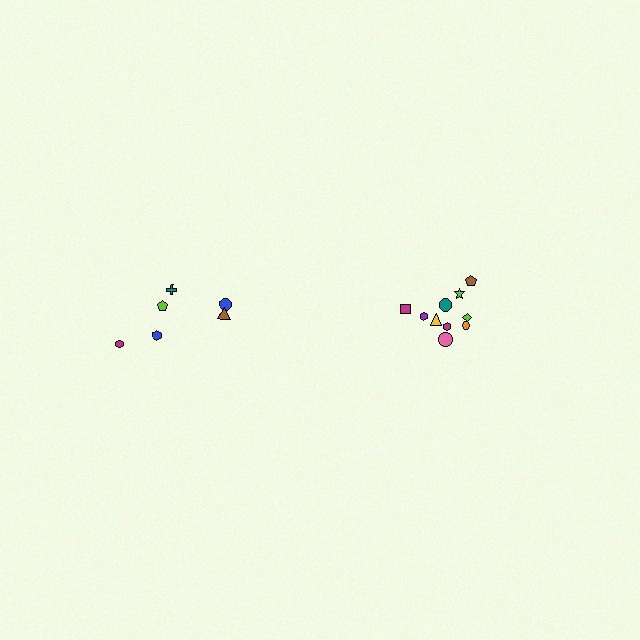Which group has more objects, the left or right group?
The right group.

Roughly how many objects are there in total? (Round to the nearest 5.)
Roughly 15 objects in total.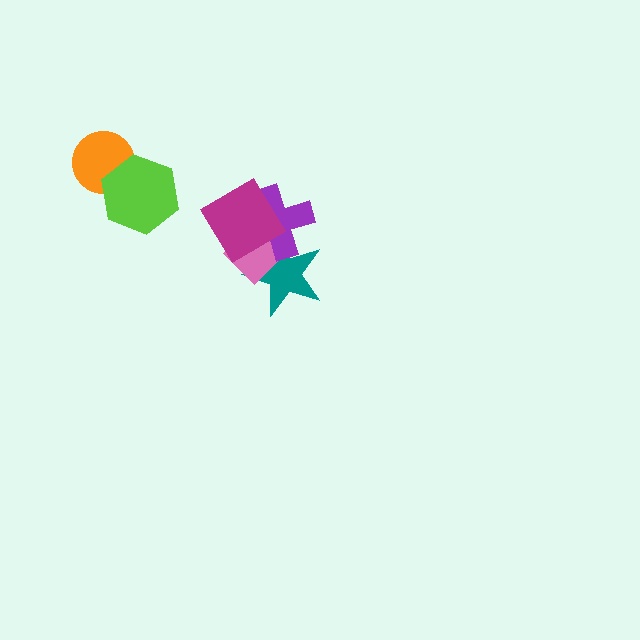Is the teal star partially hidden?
Yes, it is partially covered by another shape.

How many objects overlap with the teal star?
2 objects overlap with the teal star.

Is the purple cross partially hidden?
Yes, it is partially covered by another shape.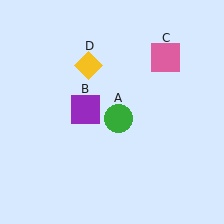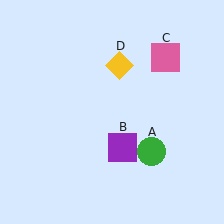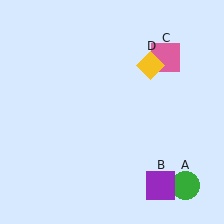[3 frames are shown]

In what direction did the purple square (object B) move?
The purple square (object B) moved down and to the right.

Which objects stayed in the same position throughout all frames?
Pink square (object C) remained stationary.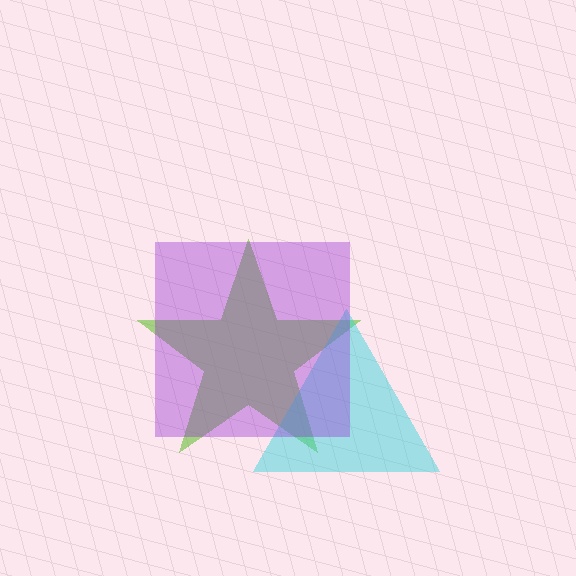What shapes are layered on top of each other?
The layered shapes are: a lime star, a cyan triangle, a purple square.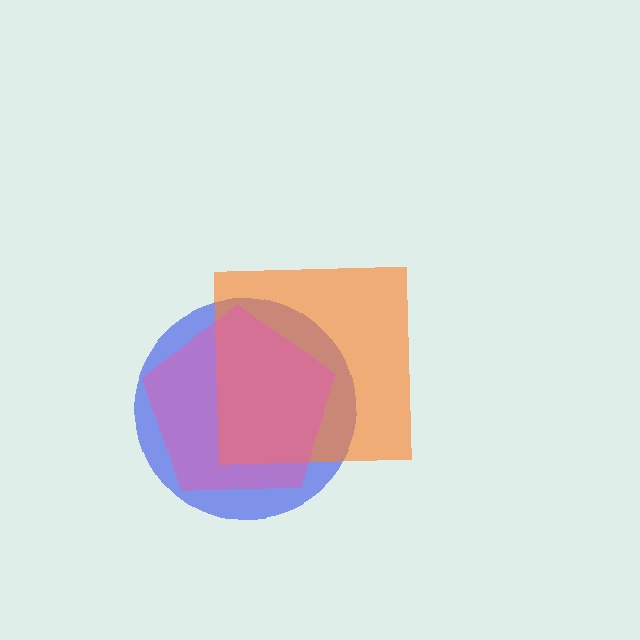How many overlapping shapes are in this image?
There are 3 overlapping shapes in the image.